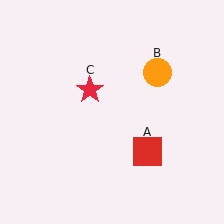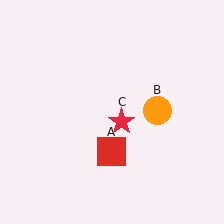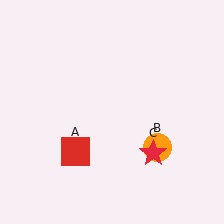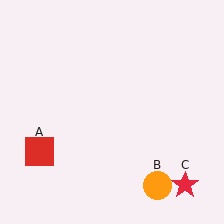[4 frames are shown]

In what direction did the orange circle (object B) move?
The orange circle (object B) moved down.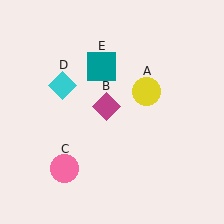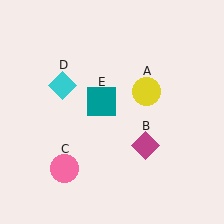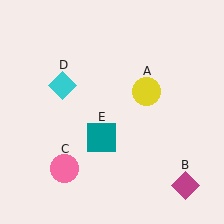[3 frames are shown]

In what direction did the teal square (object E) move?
The teal square (object E) moved down.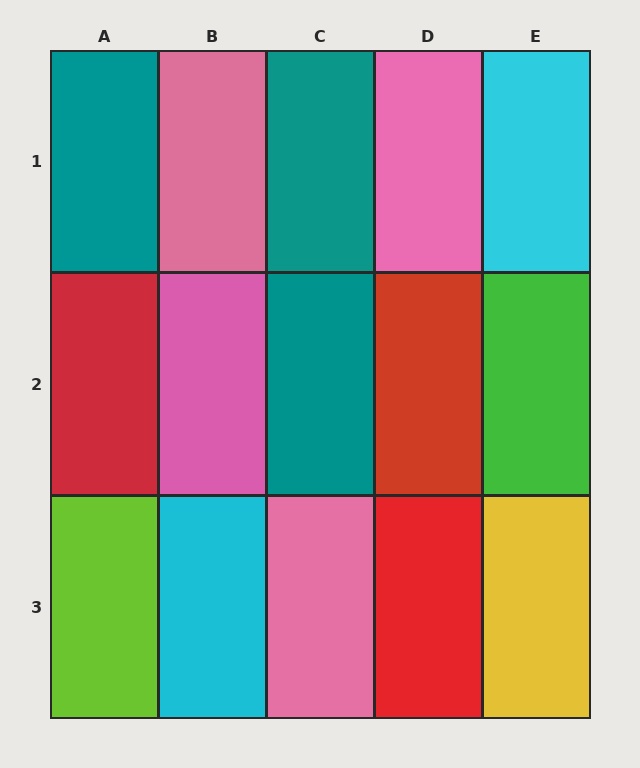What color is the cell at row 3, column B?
Cyan.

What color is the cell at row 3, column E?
Yellow.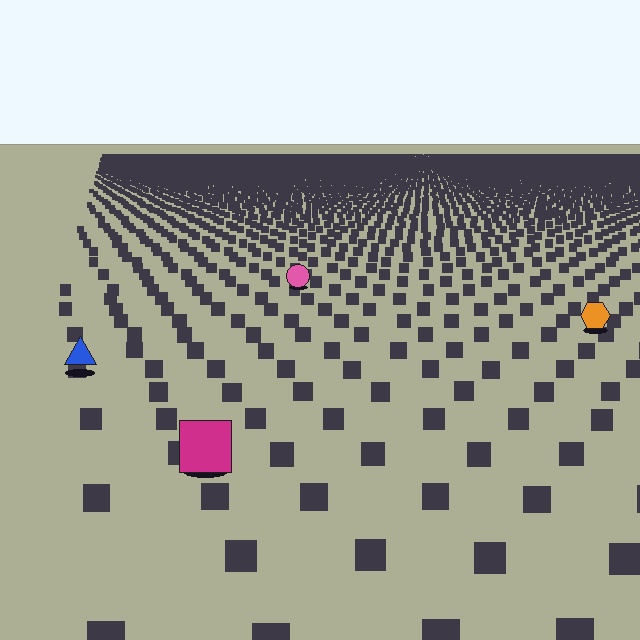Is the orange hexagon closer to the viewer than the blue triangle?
No. The blue triangle is closer — you can tell from the texture gradient: the ground texture is coarser near it.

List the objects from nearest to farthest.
From nearest to farthest: the magenta square, the blue triangle, the orange hexagon, the pink circle.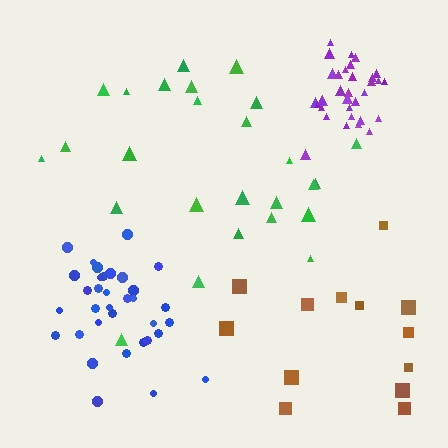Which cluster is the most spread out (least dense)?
Brown.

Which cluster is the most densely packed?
Purple.